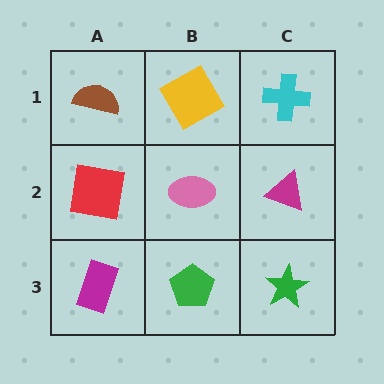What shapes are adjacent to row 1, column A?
A red square (row 2, column A), a yellow square (row 1, column B).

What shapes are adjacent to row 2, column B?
A yellow square (row 1, column B), a green pentagon (row 3, column B), a red square (row 2, column A), a magenta triangle (row 2, column C).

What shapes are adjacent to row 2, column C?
A cyan cross (row 1, column C), a green star (row 3, column C), a pink ellipse (row 2, column B).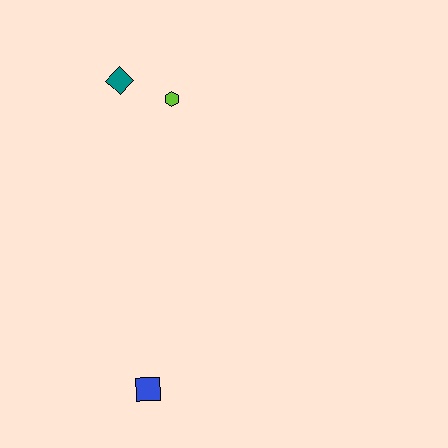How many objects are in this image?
There are 3 objects.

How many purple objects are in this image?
There are no purple objects.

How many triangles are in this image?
There are no triangles.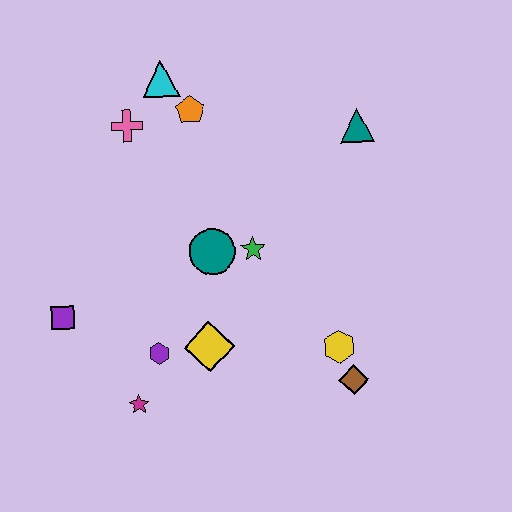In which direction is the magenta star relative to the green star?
The magenta star is below the green star.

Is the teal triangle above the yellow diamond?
Yes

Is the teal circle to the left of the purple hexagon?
No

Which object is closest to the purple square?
The purple hexagon is closest to the purple square.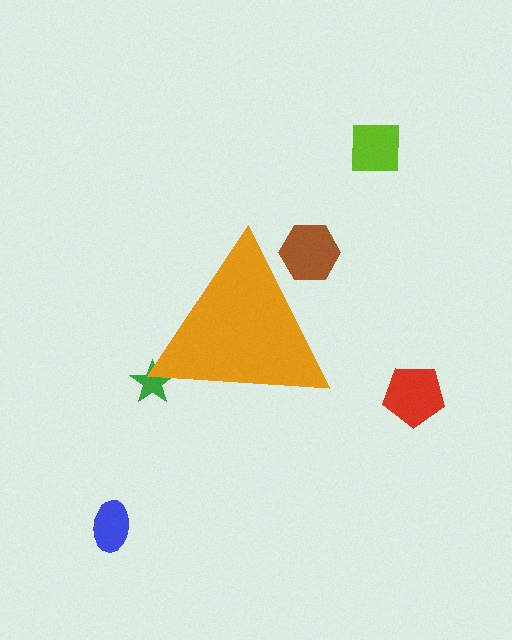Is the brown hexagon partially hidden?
Yes, the brown hexagon is partially hidden behind the orange triangle.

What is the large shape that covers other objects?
An orange triangle.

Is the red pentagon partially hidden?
No, the red pentagon is fully visible.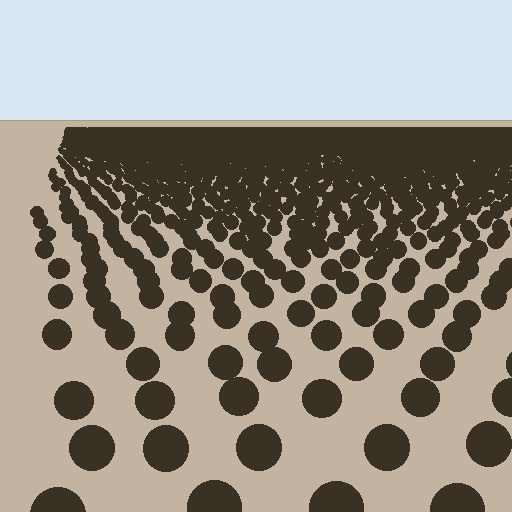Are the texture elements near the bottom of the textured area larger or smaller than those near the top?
Larger. Near the bottom, elements are closer to the viewer and appear at a bigger on-screen size.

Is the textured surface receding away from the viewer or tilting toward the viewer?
The surface is receding away from the viewer. Texture elements get smaller and denser toward the top.